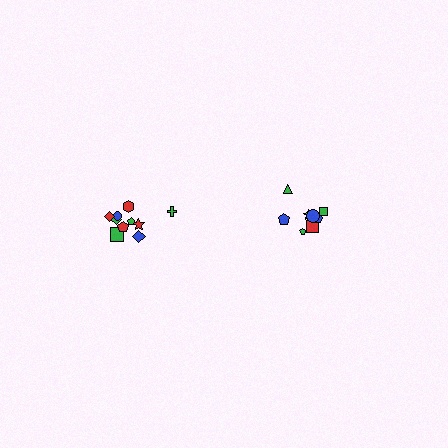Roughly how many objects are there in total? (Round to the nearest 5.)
Roughly 20 objects in total.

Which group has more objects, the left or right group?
The left group.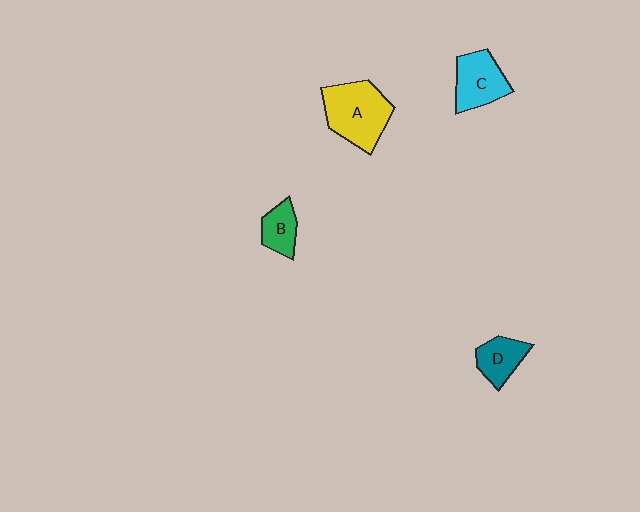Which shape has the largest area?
Shape A (yellow).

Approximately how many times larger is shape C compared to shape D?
Approximately 1.4 times.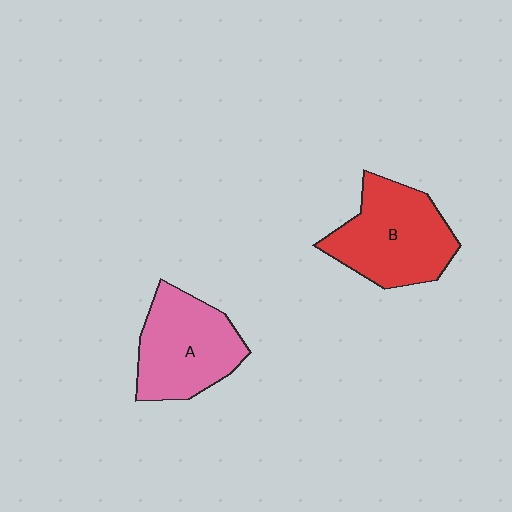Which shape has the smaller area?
Shape A (pink).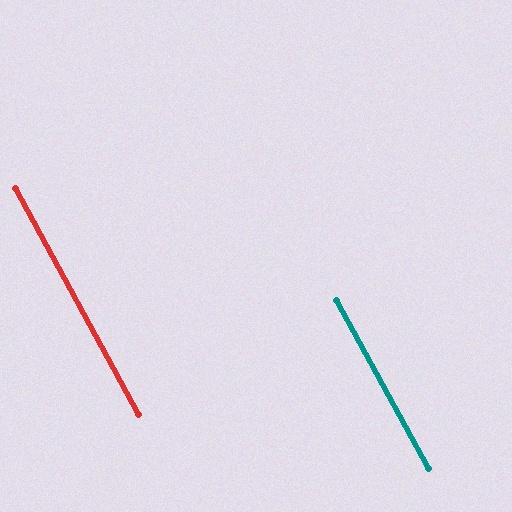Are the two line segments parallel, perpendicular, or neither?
Parallel — their directions differ by only 0.2°.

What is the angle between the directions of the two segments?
Approximately 0 degrees.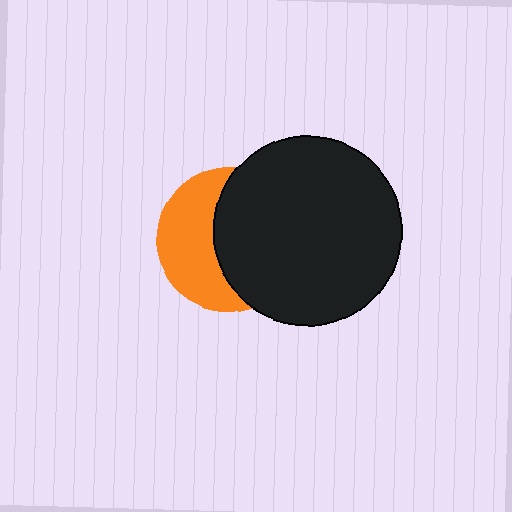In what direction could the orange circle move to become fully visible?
The orange circle could move left. That would shift it out from behind the black circle entirely.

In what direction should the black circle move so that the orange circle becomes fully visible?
The black circle should move right. That is the shortest direction to clear the overlap and leave the orange circle fully visible.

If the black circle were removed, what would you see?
You would see the complete orange circle.